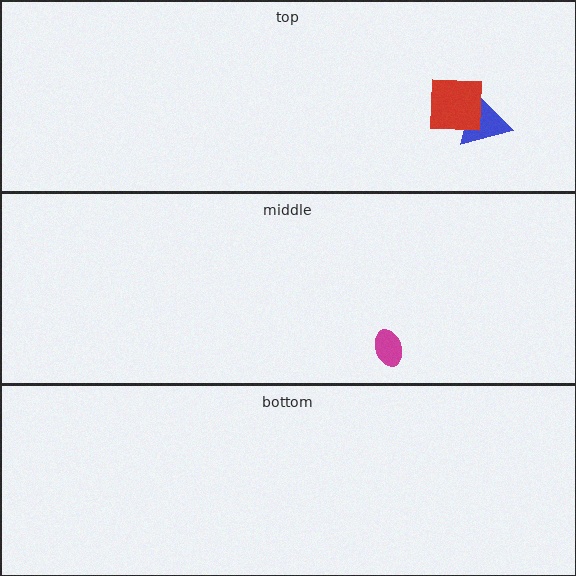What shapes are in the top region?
The blue triangle, the red square.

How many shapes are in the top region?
2.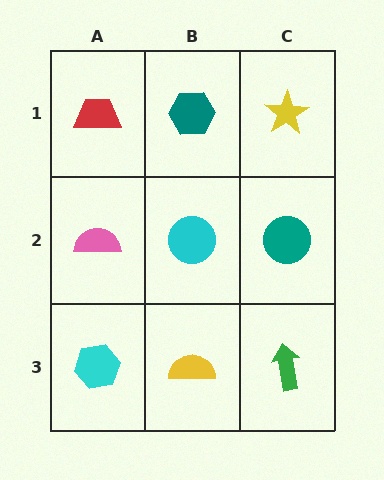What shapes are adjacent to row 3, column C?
A teal circle (row 2, column C), a yellow semicircle (row 3, column B).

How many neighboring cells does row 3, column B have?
3.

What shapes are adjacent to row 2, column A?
A red trapezoid (row 1, column A), a cyan hexagon (row 3, column A), a cyan circle (row 2, column B).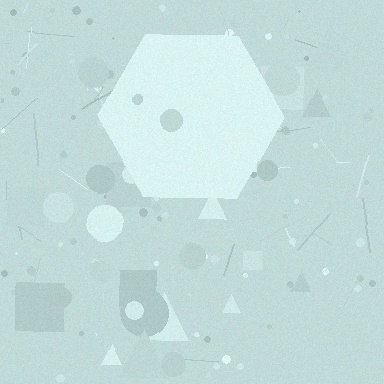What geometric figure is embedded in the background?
A hexagon is embedded in the background.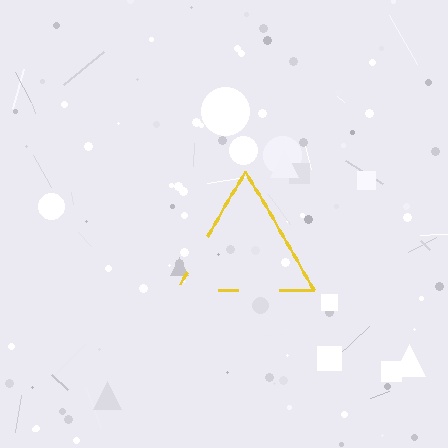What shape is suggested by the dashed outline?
The dashed outline suggests a triangle.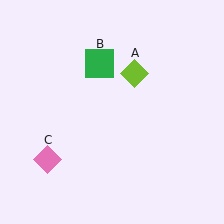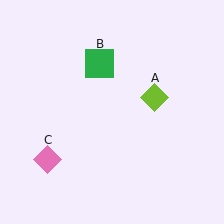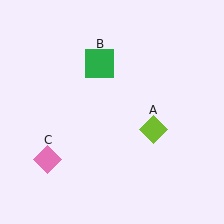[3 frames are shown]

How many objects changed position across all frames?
1 object changed position: lime diamond (object A).